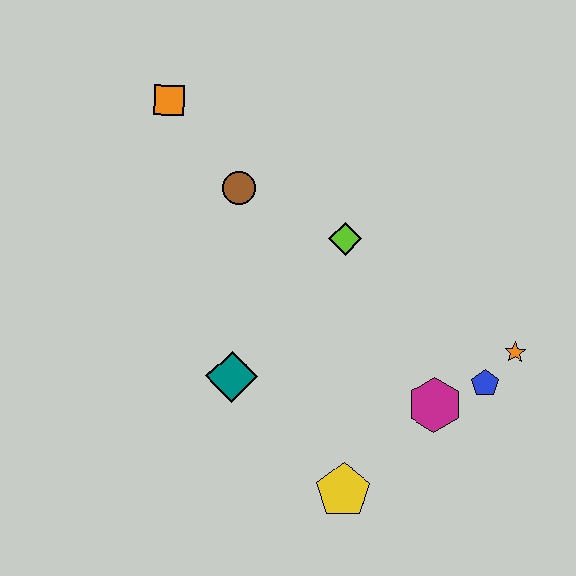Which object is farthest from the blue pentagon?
The orange square is farthest from the blue pentagon.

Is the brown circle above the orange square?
No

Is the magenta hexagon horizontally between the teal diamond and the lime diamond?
No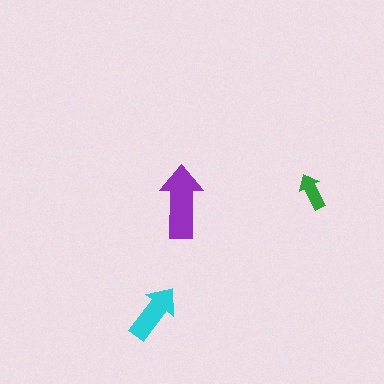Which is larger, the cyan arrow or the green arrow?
The cyan one.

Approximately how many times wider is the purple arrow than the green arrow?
About 2 times wider.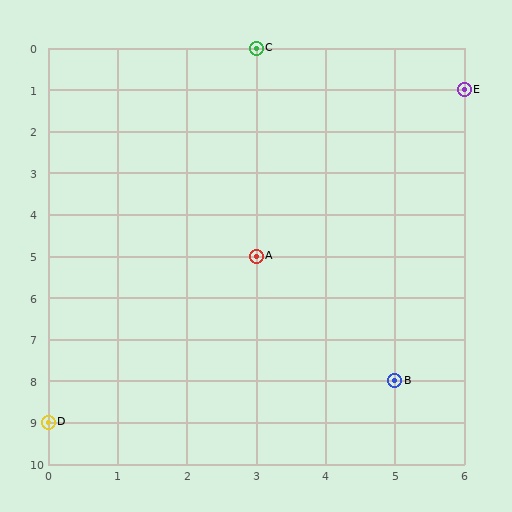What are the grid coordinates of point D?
Point D is at grid coordinates (0, 9).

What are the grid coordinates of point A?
Point A is at grid coordinates (3, 5).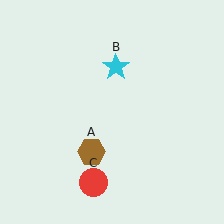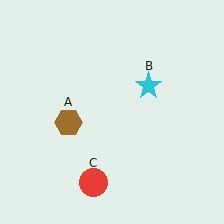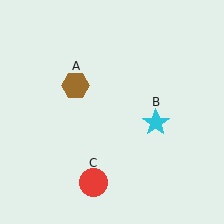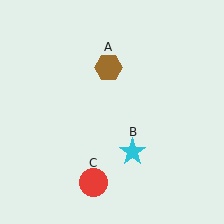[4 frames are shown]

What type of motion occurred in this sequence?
The brown hexagon (object A), cyan star (object B) rotated clockwise around the center of the scene.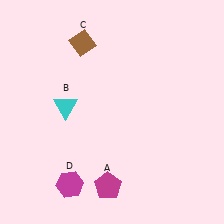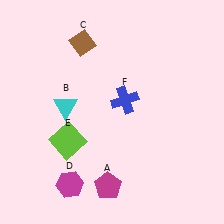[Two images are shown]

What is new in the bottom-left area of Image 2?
A lime square (E) was added in the bottom-left area of Image 2.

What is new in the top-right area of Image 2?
A blue cross (F) was added in the top-right area of Image 2.